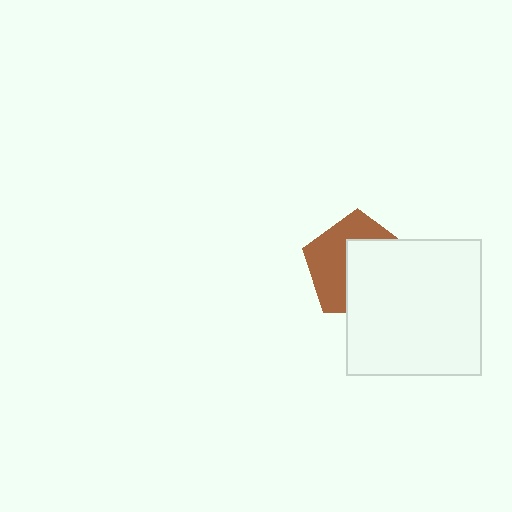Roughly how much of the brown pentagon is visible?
About half of it is visible (roughly 48%).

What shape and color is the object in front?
The object in front is a white square.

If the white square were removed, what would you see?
You would see the complete brown pentagon.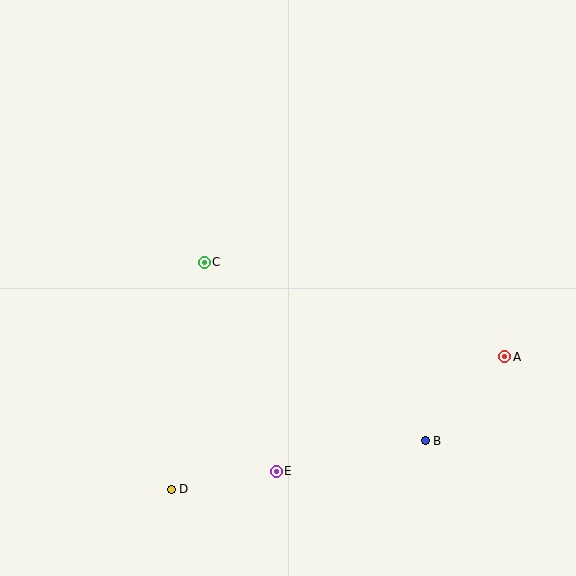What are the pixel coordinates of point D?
Point D is at (171, 489).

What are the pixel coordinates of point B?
Point B is at (425, 441).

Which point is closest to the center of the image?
Point C at (204, 262) is closest to the center.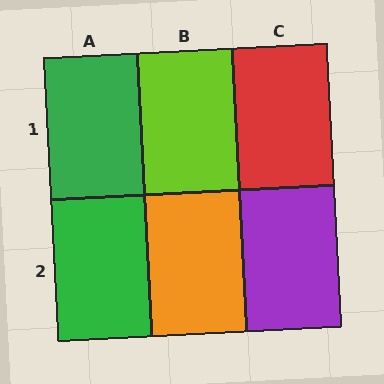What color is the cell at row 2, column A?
Green.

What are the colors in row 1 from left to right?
Green, lime, red.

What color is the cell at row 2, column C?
Purple.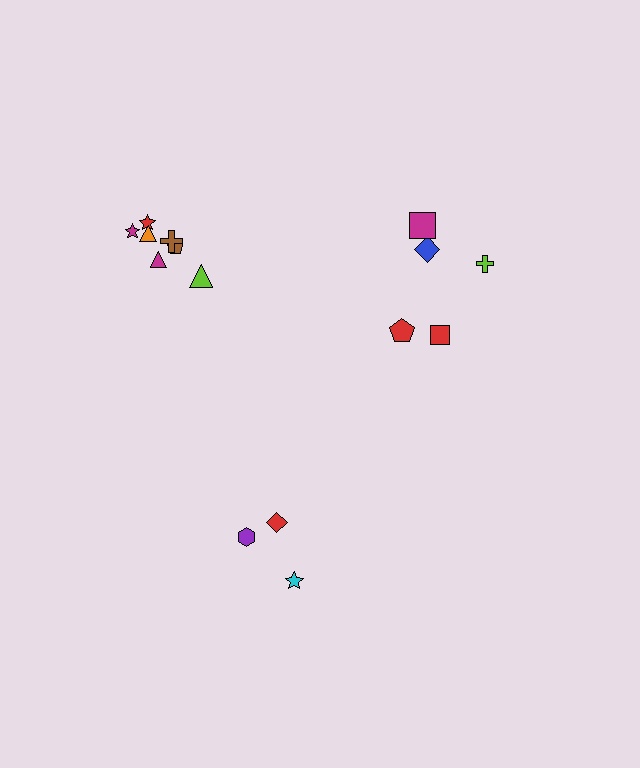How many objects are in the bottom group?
There are 3 objects.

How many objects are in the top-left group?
There are 7 objects.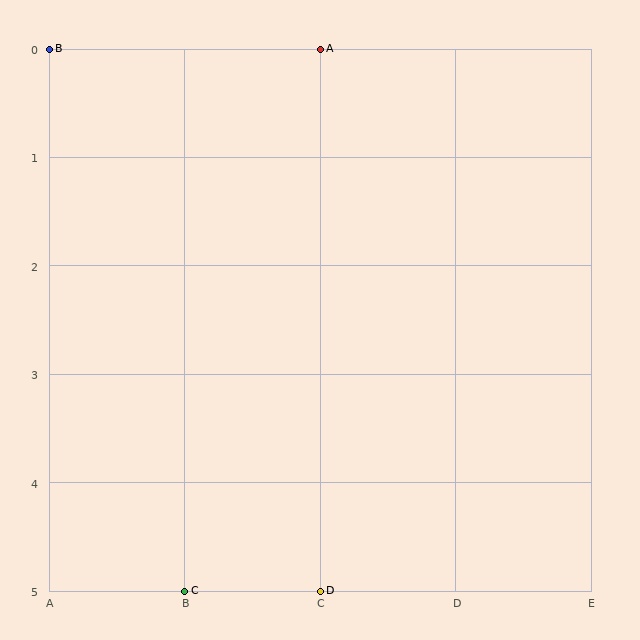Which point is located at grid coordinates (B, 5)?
Point C is at (B, 5).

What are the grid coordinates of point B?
Point B is at grid coordinates (A, 0).